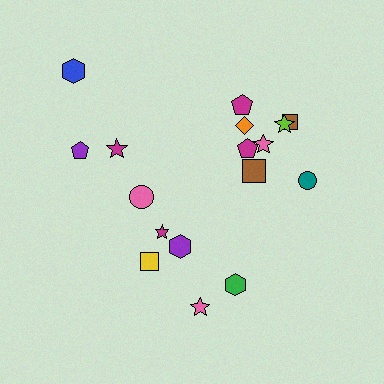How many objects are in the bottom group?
There are 5 objects.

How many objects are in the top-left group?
There are 4 objects.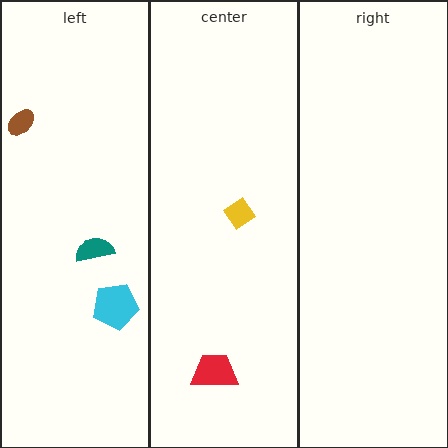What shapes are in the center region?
The yellow diamond, the red trapezoid.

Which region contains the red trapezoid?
The center region.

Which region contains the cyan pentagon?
The left region.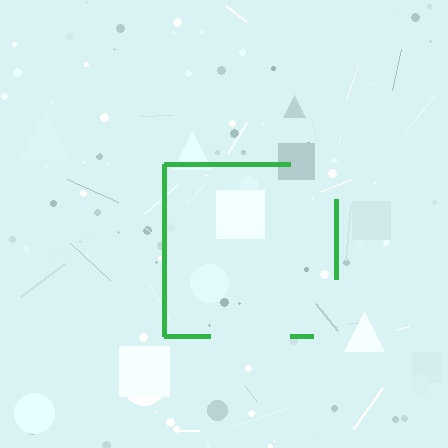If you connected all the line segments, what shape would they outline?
They would outline a square.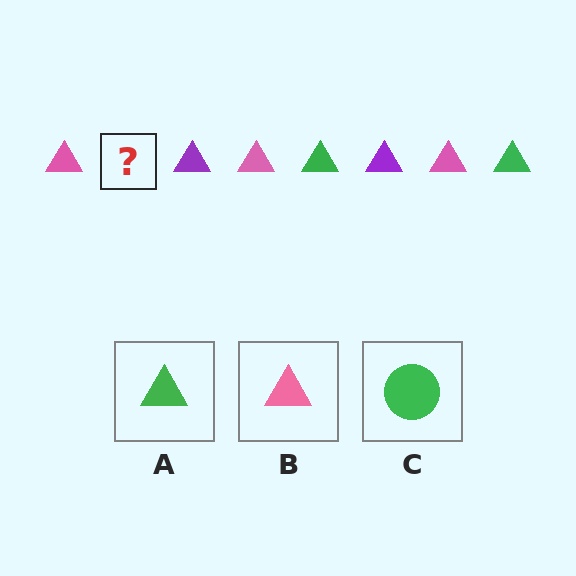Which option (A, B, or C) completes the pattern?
A.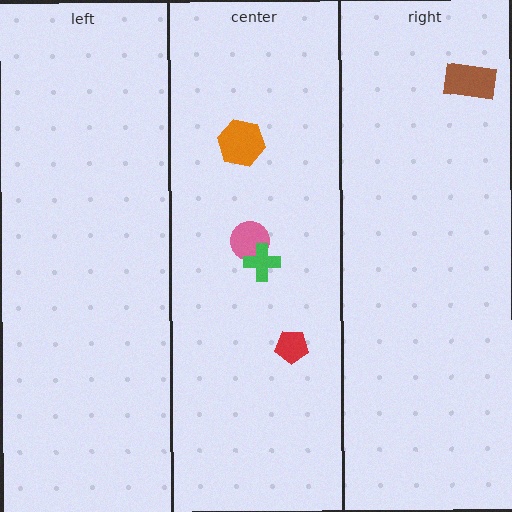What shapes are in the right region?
The brown rectangle.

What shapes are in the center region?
The pink circle, the orange hexagon, the red pentagon, the green cross.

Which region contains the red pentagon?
The center region.